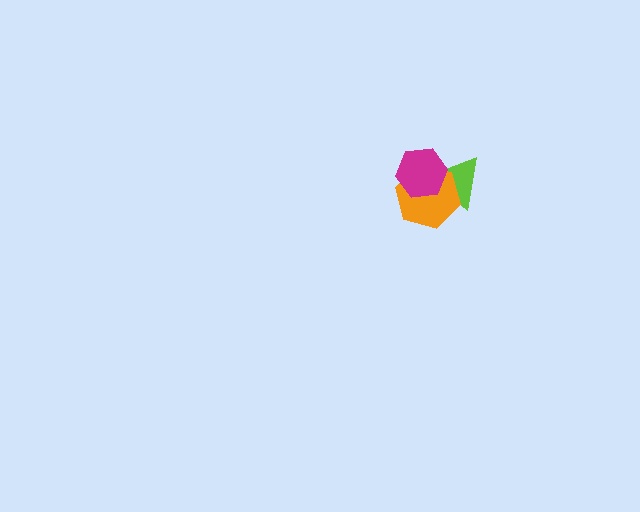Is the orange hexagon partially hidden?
Yes, it is partially covered by another shape.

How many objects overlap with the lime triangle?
2 objects overlap with the lime triangle.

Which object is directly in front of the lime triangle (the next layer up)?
The orange hexagon is directly in front of the lime triangle.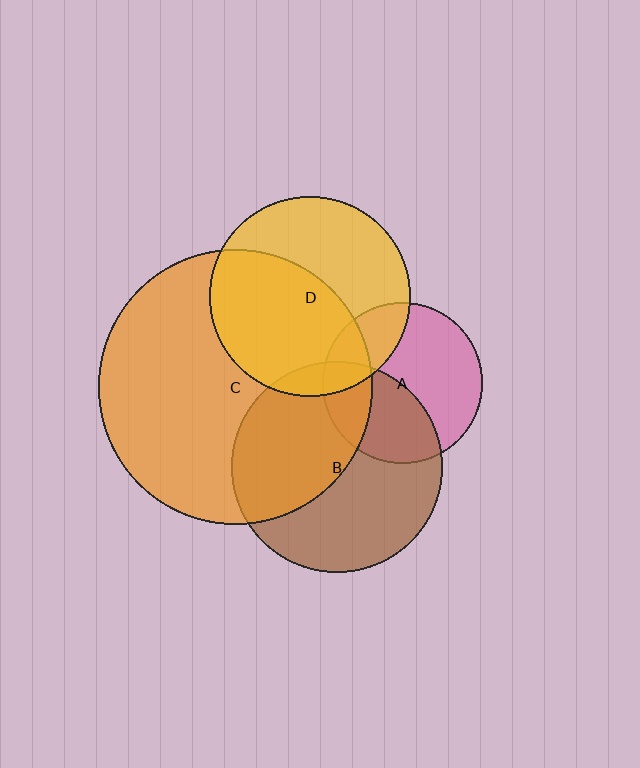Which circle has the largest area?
Circle C (orange).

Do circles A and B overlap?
Yes.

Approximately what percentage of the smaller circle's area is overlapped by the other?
Approximately 40%.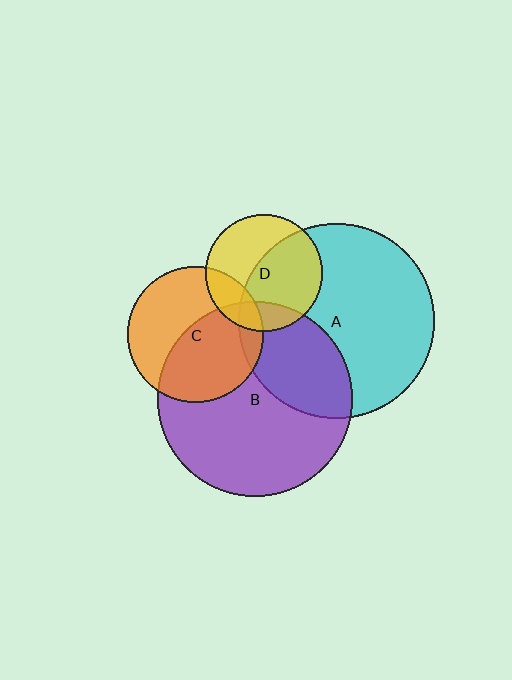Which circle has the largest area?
Circle A (cyan).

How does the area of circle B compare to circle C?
Approximately 2.1 times.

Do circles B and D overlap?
Yes.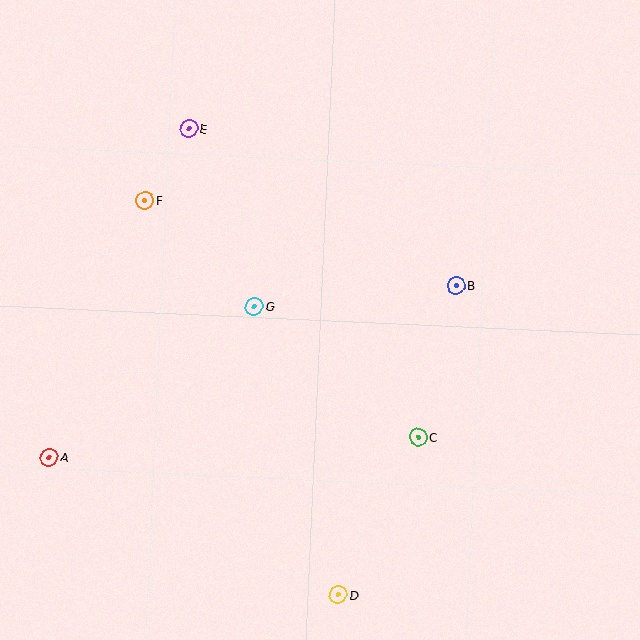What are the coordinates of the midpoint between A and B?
The midpoint between A and B is at (253, 371).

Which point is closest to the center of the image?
Point G at (254, 306) is closest to the center.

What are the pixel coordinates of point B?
Point B is at (456, 285).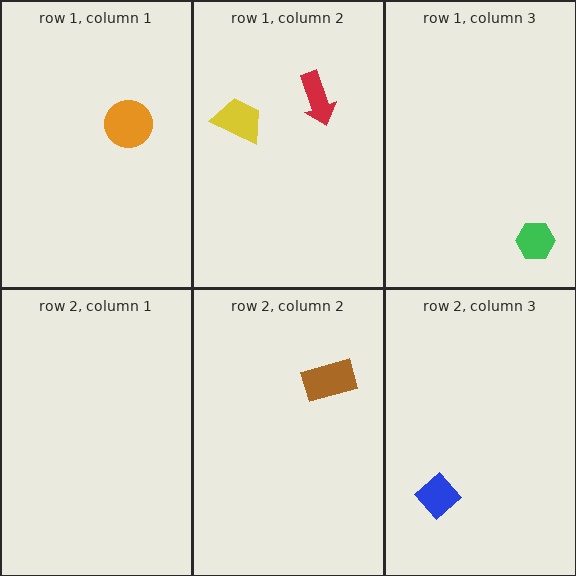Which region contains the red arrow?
The row 1, column 2 region.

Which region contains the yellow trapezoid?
The row 1, column 2 region.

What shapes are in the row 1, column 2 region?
The yellow trapezoid, the red arrow.